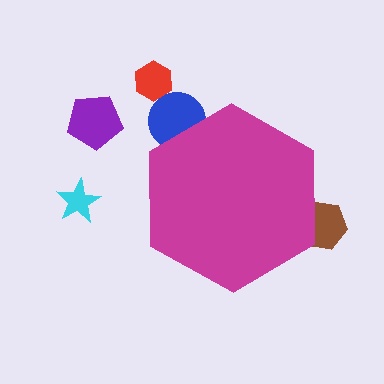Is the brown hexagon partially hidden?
Yes, the brown hexagon is partially hidden behind the magenta hexagon.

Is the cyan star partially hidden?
No, the cyan star is fully visible.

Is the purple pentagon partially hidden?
No, the purple pentagon is fully visible.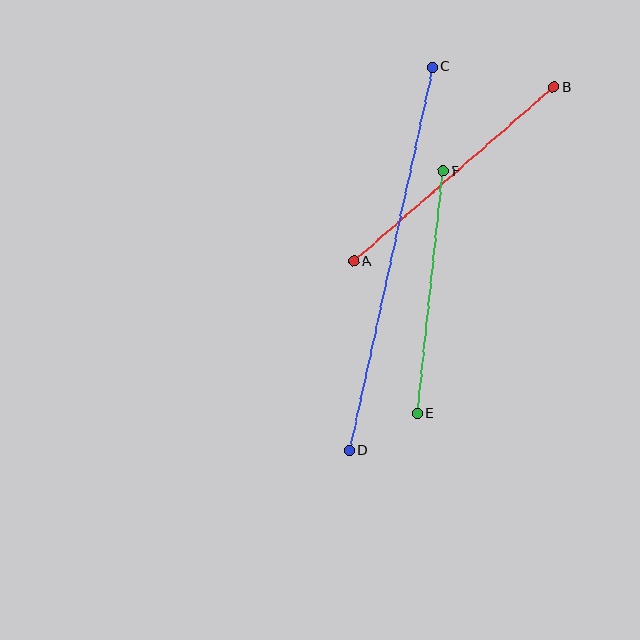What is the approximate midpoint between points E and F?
The midpoint is at approximately (430, 292) pixels.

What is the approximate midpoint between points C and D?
The midpoint is at approximately (391, 259) pixels.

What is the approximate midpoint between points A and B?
The midpoint is at approximately (454, 174) pixels.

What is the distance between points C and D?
The distance is approximately 392 pixels.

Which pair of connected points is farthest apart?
Points C and D are farthest apart.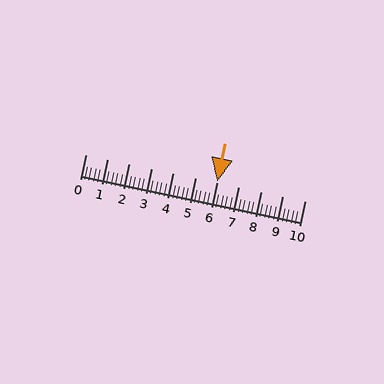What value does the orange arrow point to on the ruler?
The orange arrow points to approximately 6.0.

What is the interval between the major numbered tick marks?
The major tick marks are spaced 1 units apart.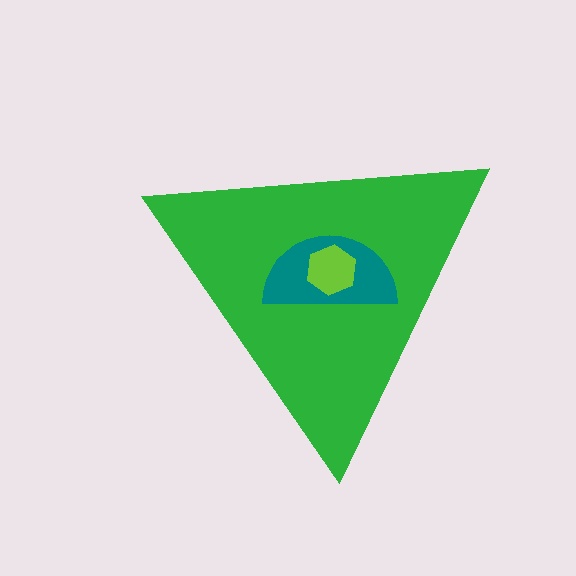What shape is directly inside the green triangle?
The teal semicircle.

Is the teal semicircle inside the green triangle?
Yes.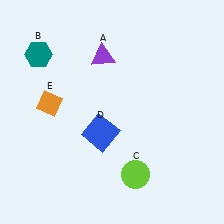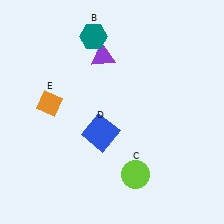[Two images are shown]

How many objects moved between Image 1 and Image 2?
1 object moved between the two images.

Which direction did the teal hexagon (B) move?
The teal hexagon (B) moved right.